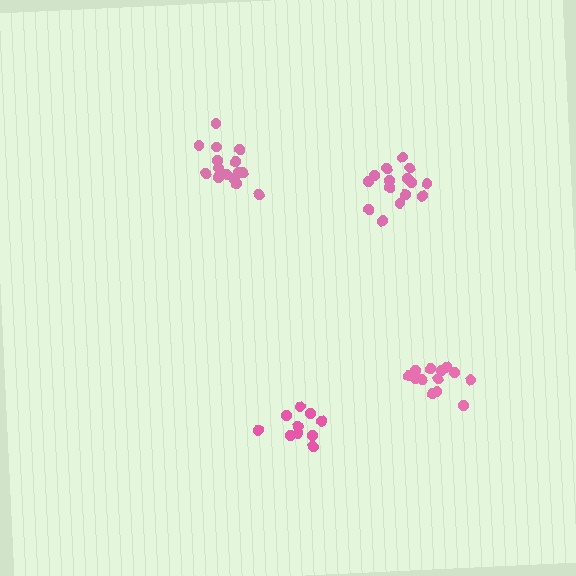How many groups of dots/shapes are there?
There are 4 groups.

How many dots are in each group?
Group 1: 15 dots, Group 2: 13 dots, Group 3: 10 dots, Group 4: 15 dots (53 total).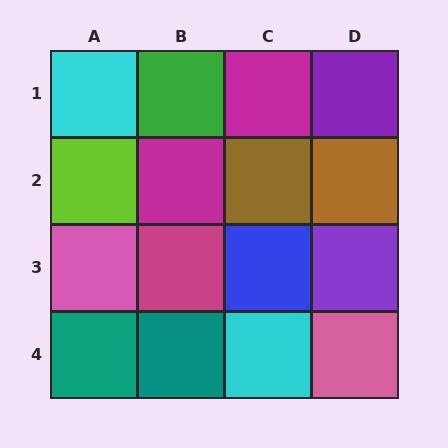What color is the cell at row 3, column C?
Blue.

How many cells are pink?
2 cells are pink.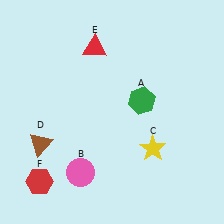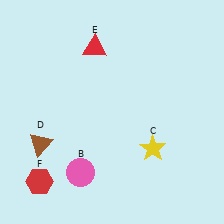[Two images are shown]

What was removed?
The green hexagon (A) was removed in Image 2.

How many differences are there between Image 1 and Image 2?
There is 1 difference between the two images.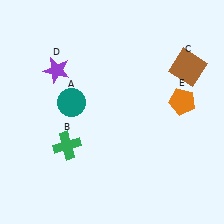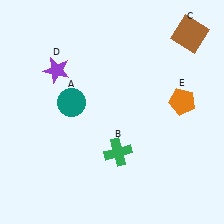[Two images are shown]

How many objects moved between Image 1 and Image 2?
2 objects moved between the two images.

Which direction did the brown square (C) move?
The brown square (C) moved up.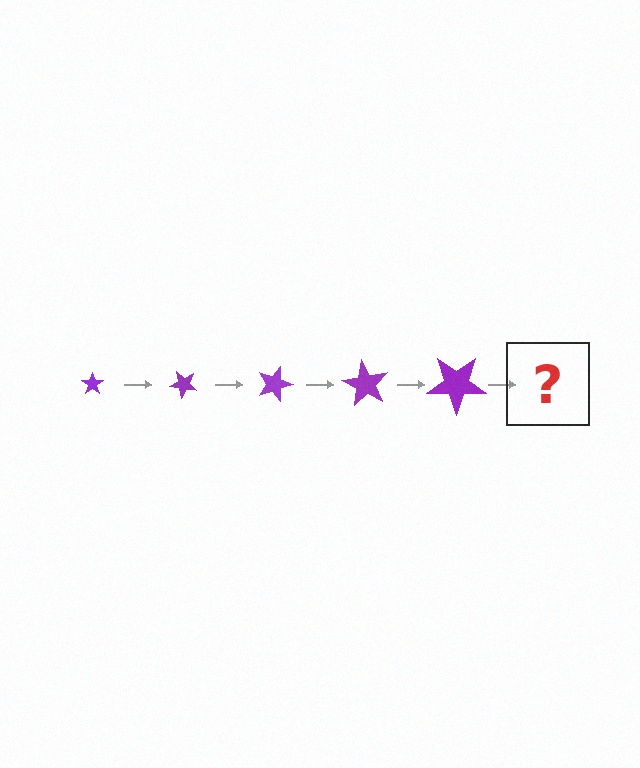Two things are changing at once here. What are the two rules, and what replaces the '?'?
The two rules are that the star grows larger each step and it rotates 45 degrees each step. The '?' should be a star, larger than the previous one and rotated 225 degrees from the start.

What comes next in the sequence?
The next element should be a star, larger than the previous one and rotated 225 degrees from the start.